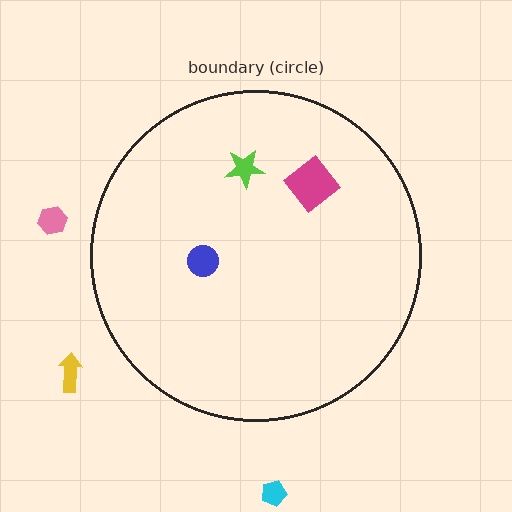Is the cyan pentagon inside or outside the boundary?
Outside.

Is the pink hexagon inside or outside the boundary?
Outside.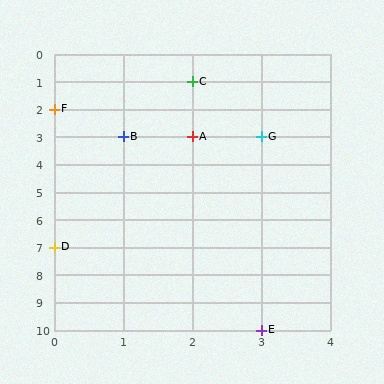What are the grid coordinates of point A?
Point A is at grid coordinates (2, 3).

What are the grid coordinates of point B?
Point B is at grid coordinates (1, 3).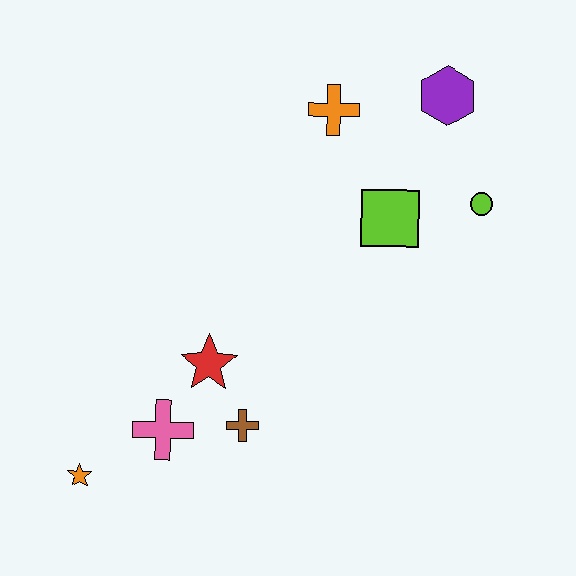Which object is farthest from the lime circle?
The orange star is farthest from the lime circle.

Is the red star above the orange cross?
No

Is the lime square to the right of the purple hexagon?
No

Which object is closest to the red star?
The brown cross is closest to the red star.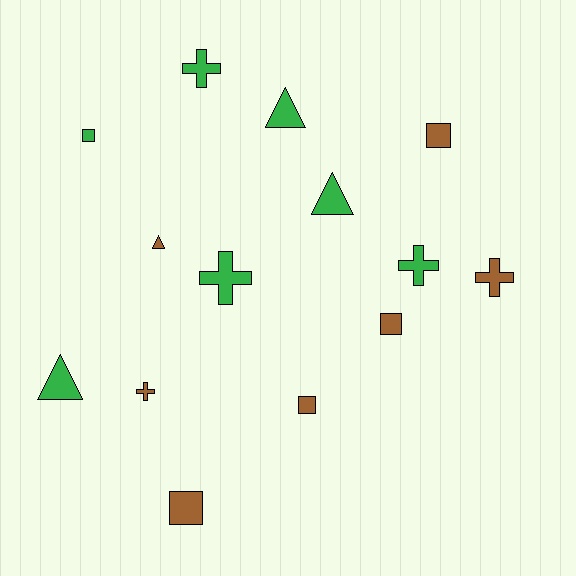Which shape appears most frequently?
Square, with 5 objects.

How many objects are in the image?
There are 14 objects.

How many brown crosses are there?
There are 2 brown crosses.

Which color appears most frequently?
Green, with 7 objects.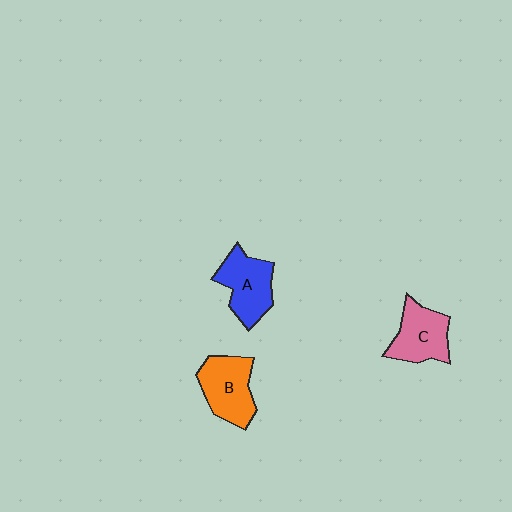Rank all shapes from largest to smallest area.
From largest to smallest: B (orange), A (blue), C (pink).